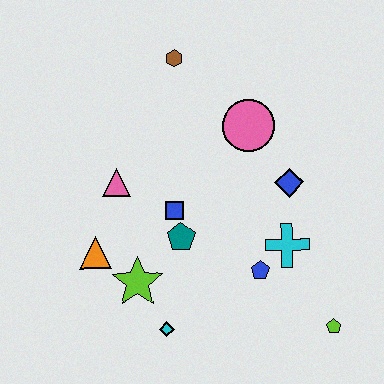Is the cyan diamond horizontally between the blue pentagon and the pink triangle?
Yes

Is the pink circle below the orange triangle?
No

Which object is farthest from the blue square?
The lime pentagon is farthest from the blue square.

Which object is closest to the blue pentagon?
The cyan cross is closest to the blue pentagon.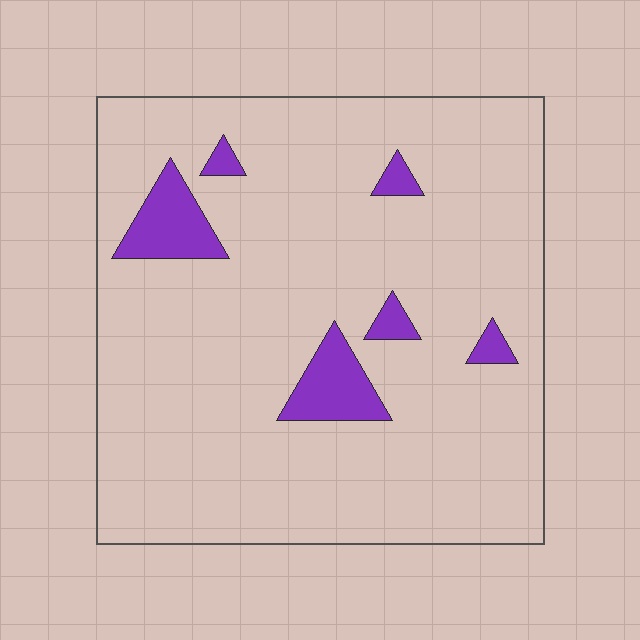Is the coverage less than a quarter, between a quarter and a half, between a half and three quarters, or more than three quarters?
Less than a quarter.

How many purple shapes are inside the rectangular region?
6.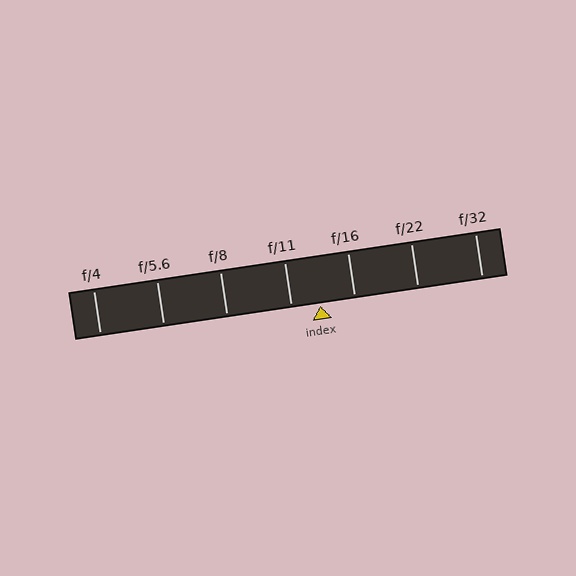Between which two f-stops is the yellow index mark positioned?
The index mark is between f/11 and f/16.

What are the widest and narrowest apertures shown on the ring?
The widest aperture shown is f/4 and the narrowest is f/32.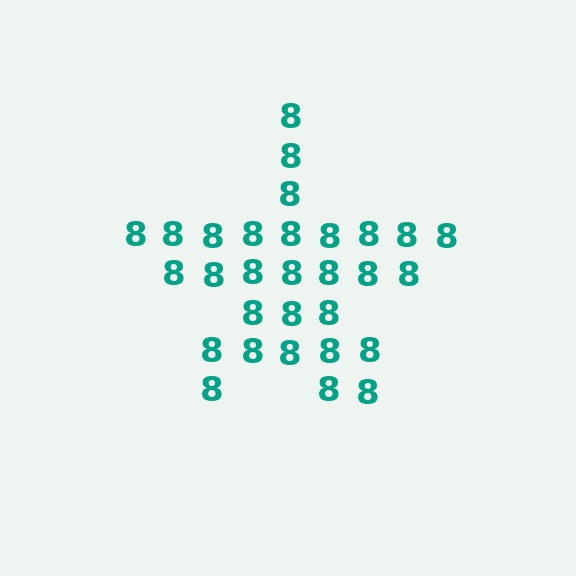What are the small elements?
The small elements are digit 8's.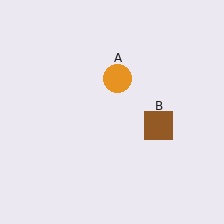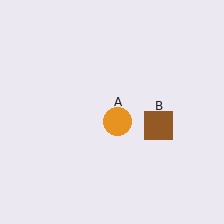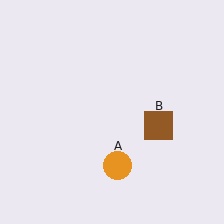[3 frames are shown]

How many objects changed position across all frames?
1 object changed position: orange circle (object A).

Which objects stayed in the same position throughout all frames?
Brown square (object B) remained stationary.